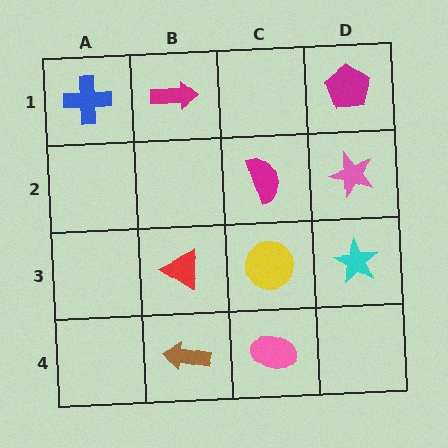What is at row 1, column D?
A magenta pentagon.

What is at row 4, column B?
A brown arrow.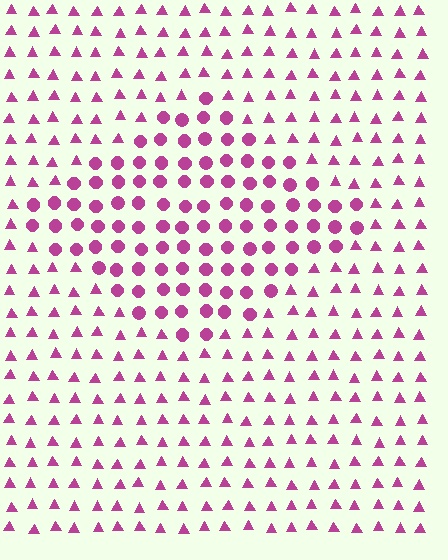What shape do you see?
I see a diamond.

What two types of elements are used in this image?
The image uses circles inside the diamond region and triangles outside it.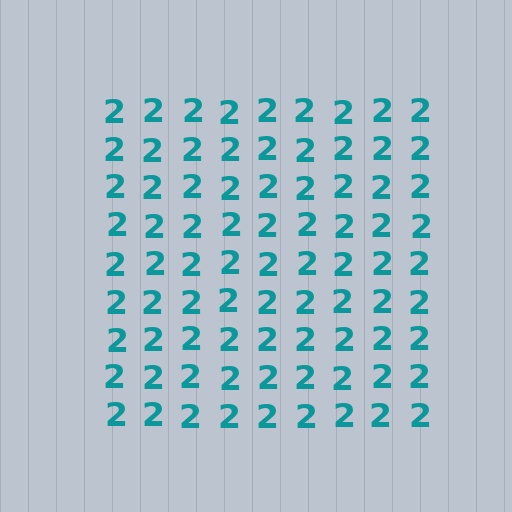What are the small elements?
The small elements are digit 2's.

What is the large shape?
The large shape is a square.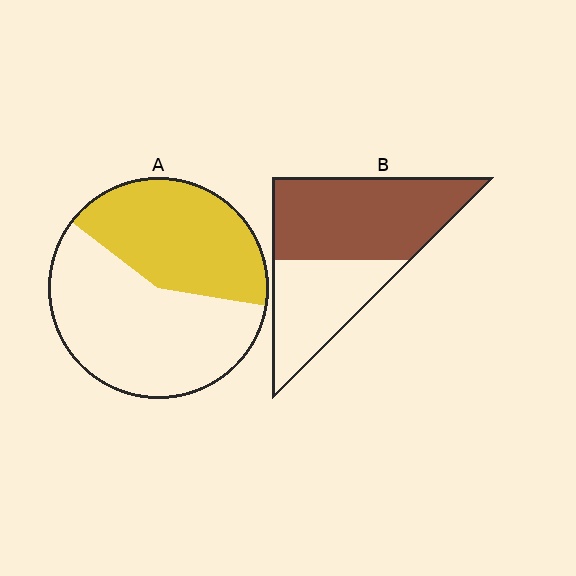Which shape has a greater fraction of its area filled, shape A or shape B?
Shape B.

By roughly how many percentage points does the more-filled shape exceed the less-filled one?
By roughly 20 percentage points (B over A).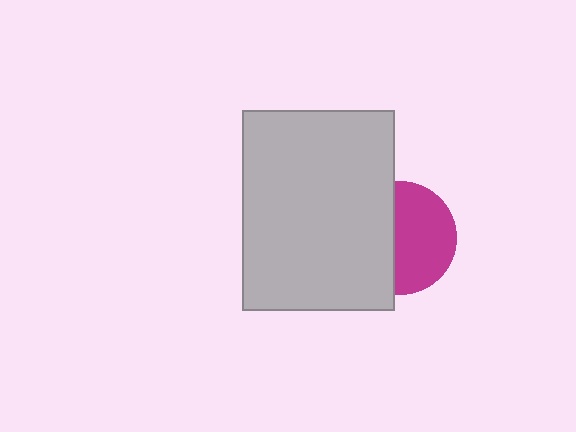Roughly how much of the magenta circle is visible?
About half of it is visible (roughly 54%).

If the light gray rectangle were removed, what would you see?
You would see the complete magenta circle.